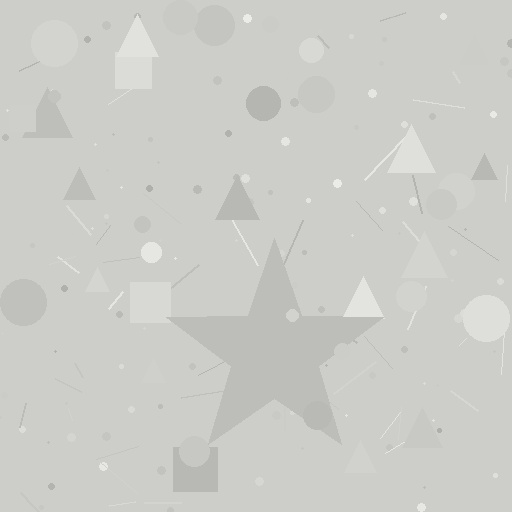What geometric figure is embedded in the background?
A star is embedded in the background.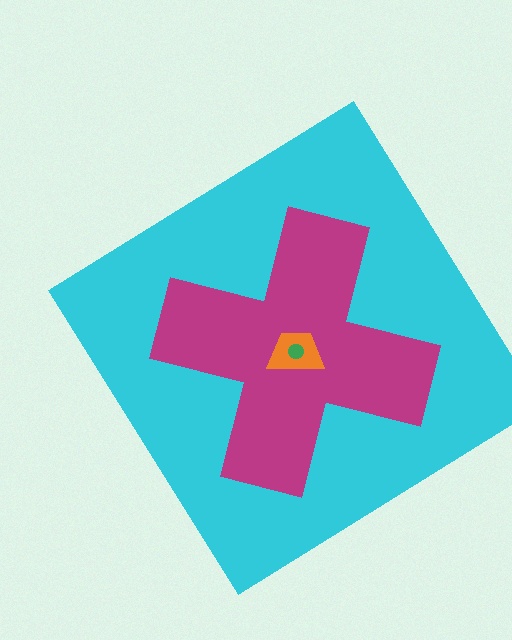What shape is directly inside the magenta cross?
The orange trapezoid.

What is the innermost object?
The green circle.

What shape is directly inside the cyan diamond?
The magenta cross.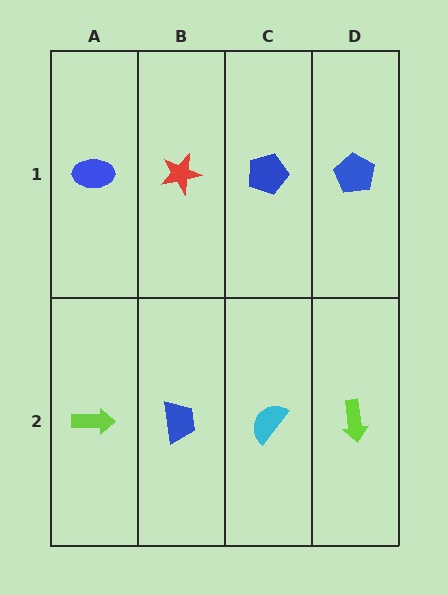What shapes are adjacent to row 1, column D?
A lime arrow (row 2, column D), a blue pentagon (row 1, column C).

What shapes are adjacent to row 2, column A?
A blue ellipse (row 1, column A), a blue trapezoid (row 2, column B).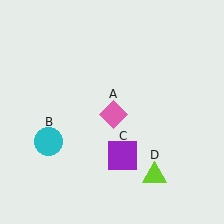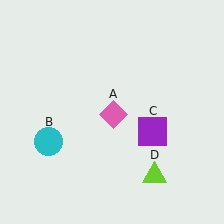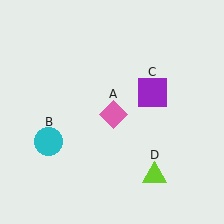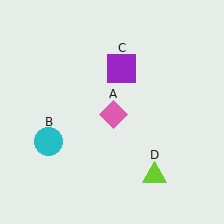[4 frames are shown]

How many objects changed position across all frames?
1 object changed position: purple square (object C).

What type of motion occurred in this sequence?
The purple square (object C) rotated counterclockwise around the center of the scene.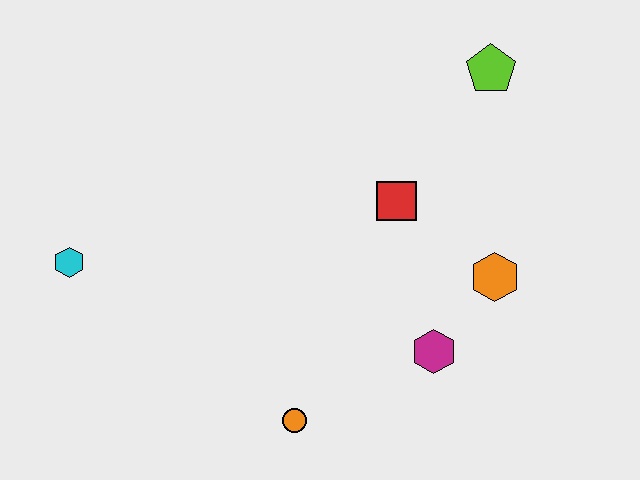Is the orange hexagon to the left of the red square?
No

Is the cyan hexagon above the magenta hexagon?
Yes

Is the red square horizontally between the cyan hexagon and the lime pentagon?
Yes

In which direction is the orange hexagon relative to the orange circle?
The orange hexagon is to the right of the orange circle.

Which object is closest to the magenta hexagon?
The orange hexagon is closest to the magenta hexagon.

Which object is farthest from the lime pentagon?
The cyan hexagon is farthest from the lime pentagon.